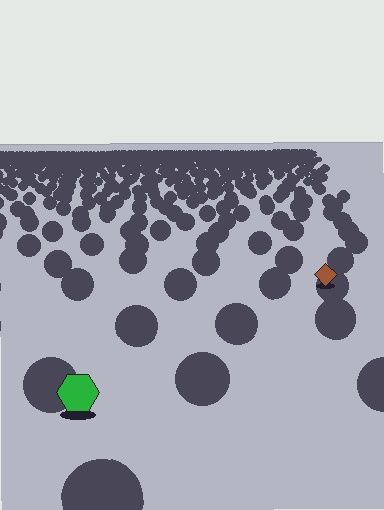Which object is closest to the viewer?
The green hexagon is closest. The texture marks near it are larger and more spread out.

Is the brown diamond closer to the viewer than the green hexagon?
No. The green hexagon is closer — you can tell from the texture gradient: the ground texture is coarser near it.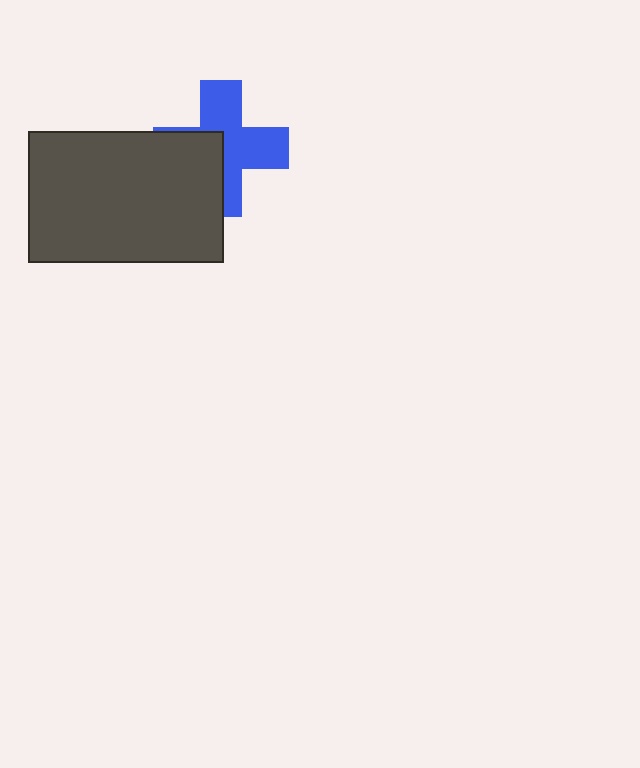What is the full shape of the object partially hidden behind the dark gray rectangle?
The partially hidden object is a blue cross.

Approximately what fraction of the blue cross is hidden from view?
Roughly 39% of the blue cross is hidden behind the dark gray rectangle.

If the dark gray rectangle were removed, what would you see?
You would see the complete blue cross.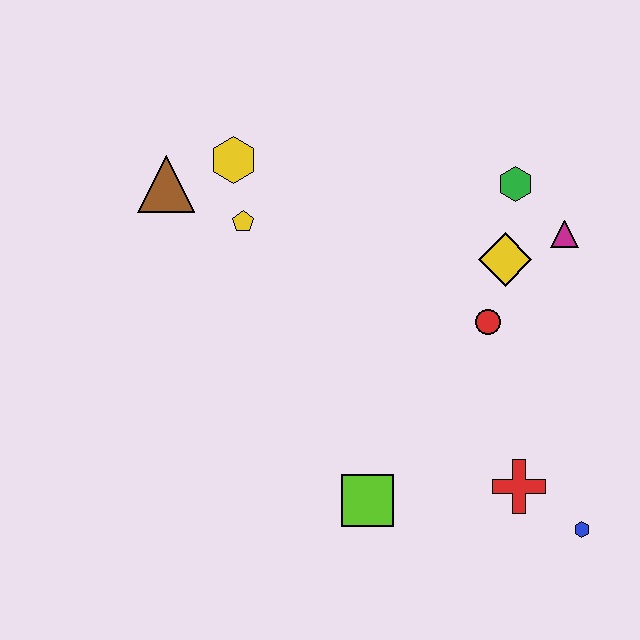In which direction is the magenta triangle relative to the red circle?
The magenta triangle is above the red circle.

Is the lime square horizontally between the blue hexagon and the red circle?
No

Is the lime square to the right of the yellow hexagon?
Yes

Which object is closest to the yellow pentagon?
The yellow hexagon is closest to the yellow pentagon.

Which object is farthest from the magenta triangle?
The brown triangle is farthest from the magenta triangle.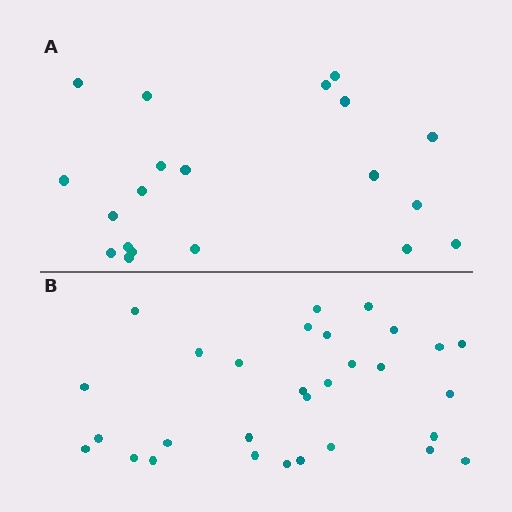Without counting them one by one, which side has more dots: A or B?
Region B (the bottom region) has more dots.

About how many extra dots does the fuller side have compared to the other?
Region B has roughly 10 or so more dots than region A.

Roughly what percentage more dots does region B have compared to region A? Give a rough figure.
About 50% more.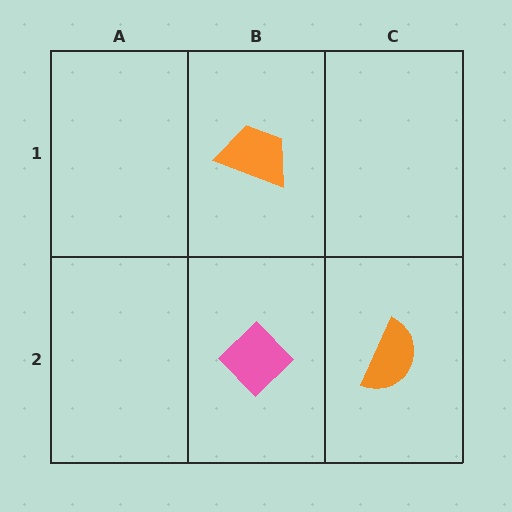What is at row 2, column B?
A pink diamond.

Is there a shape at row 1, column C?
No, that cell is empty.